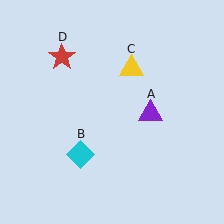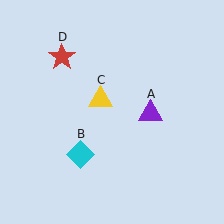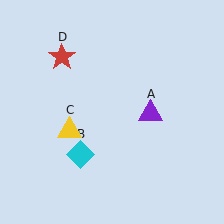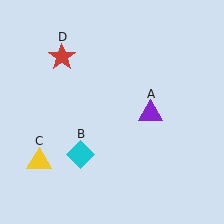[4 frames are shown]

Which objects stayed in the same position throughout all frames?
Purple triangle (object A) and cyan diamond (object B) and red star (object D) remained stationary.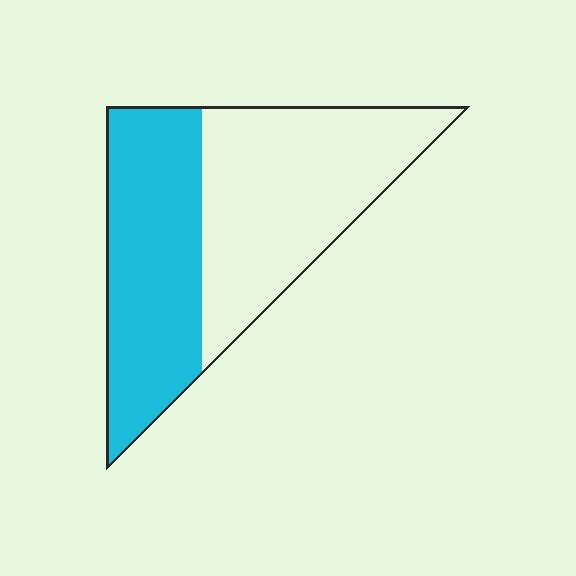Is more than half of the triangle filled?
No.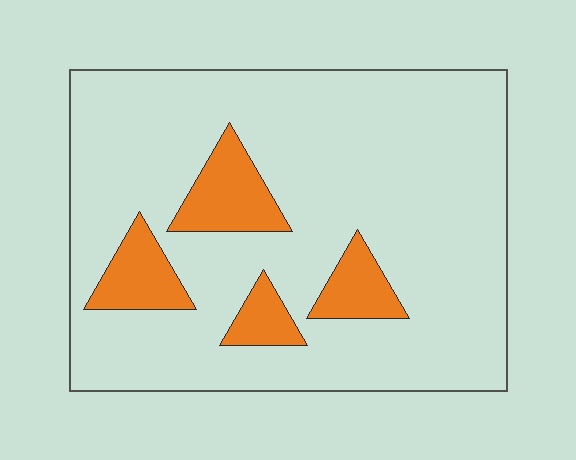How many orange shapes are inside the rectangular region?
4.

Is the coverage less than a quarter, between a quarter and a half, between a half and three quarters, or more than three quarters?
Less than a quarter.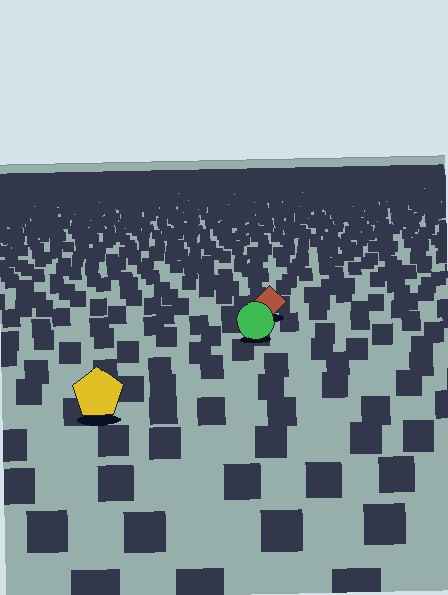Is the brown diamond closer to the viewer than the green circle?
No. The green circle is closer — you can tell from the texture gradient: the ground texture is coarser near it.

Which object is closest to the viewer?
The yellow pentagon is closest. The texture marks near it are larger and more spread out.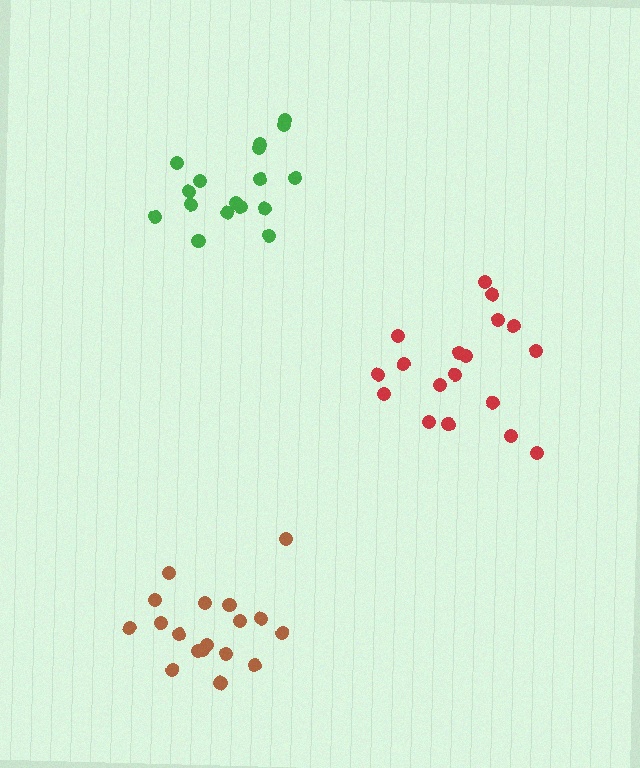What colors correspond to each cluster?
The clusters are colored: brown, red, green.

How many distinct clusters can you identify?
There are 3 distinct clusters.